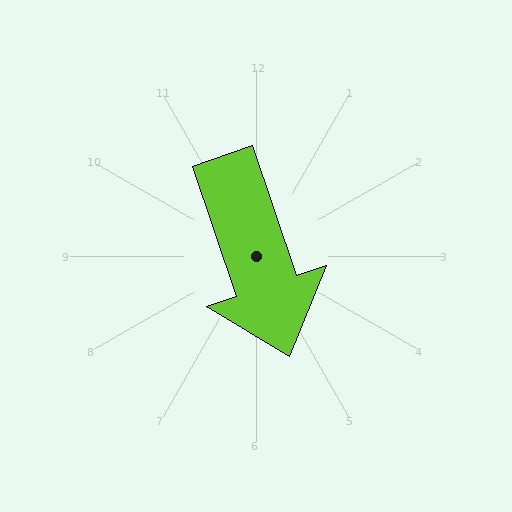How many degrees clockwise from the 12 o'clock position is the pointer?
Approximately 161 degrees.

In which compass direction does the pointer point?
South.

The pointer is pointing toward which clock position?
Roughly 5 o'clock.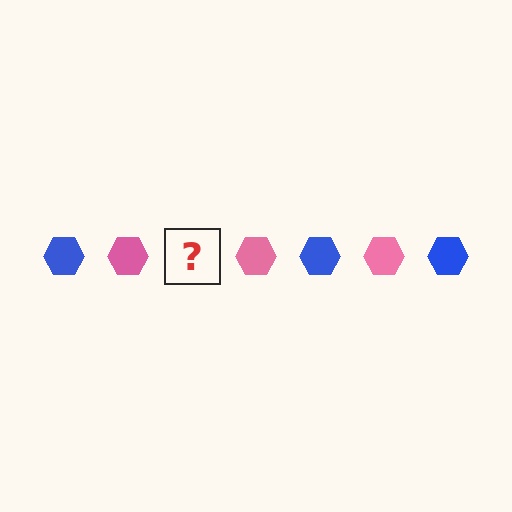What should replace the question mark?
The question mark should be replaced with a blue hexagon.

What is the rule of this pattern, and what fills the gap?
The rule is that the pattern cycles through blue, pink hexagons. The gap should be filled with a blue hexagon.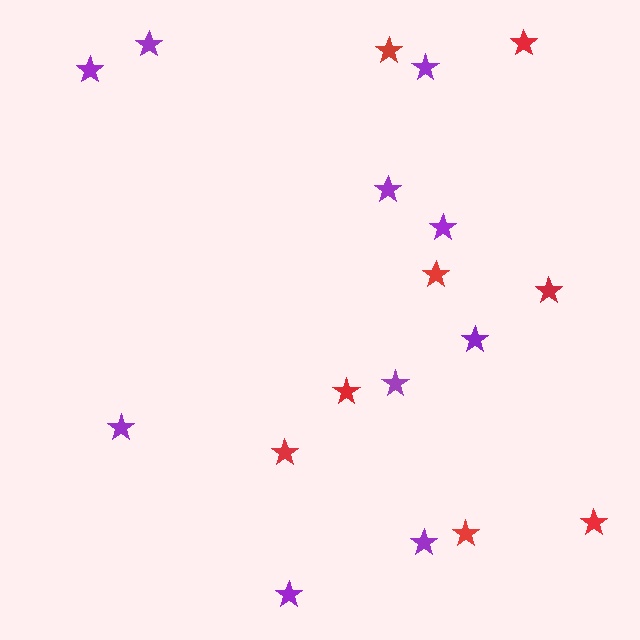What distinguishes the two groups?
There are 2 groups: one group of red stars (8) and one group of purple stars (10).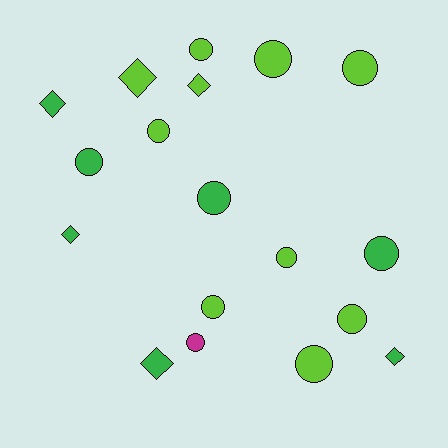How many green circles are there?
There are 3 green circles.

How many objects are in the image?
There are 18 objects.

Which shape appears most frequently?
Circle, with 12 objects.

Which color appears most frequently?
Lime, with 10 objects.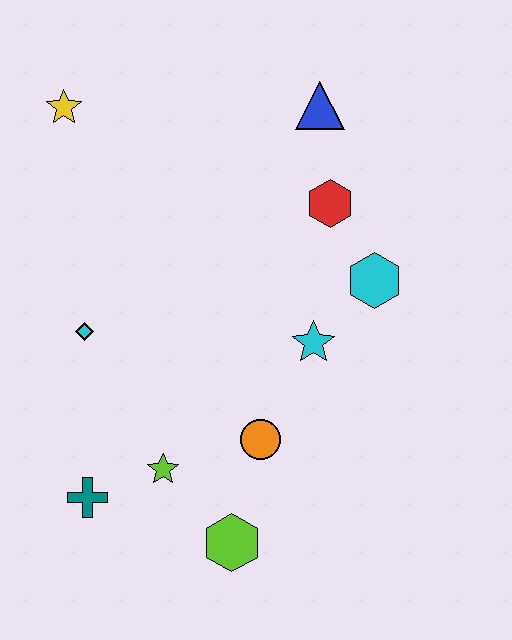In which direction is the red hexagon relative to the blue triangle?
The red hexagon is below the blue triangle.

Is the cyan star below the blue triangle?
Yes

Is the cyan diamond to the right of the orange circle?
No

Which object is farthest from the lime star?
The blue triangle is farthest from the lime star.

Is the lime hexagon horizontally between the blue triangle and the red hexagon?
No